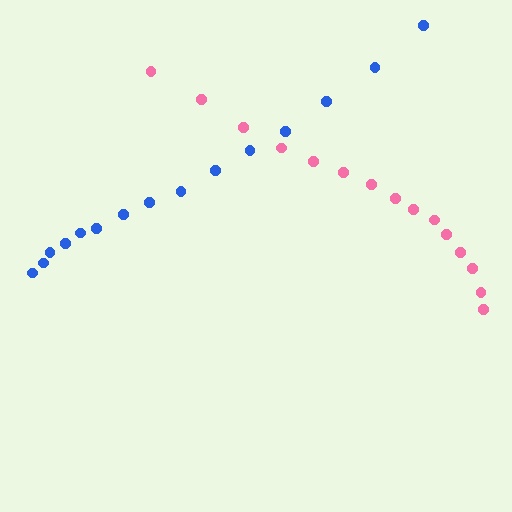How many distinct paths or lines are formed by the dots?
There are 2 distinct paths.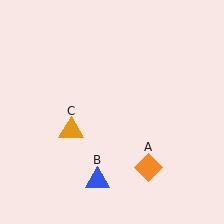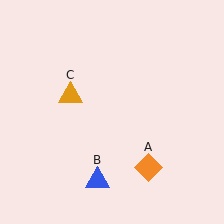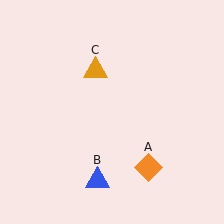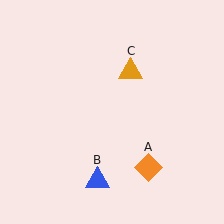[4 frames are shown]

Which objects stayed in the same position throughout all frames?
Orange diamond (object A) and blue triangle (object B) remained stationary.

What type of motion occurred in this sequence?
The orange triangle (object C) rotated clockwise around the center of the scene.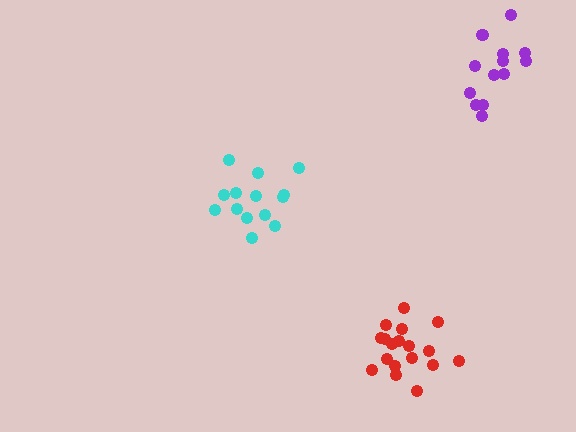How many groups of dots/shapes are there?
There are 3 groups.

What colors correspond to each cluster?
The clusters are colored: cyan, purple, red.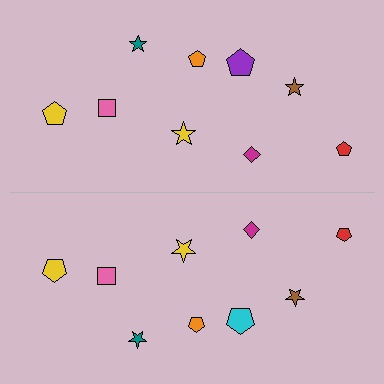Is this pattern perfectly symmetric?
No, the pattern is not perfectly symmetric. The cyan pentagon on the bottom side breaks the symmetry — its mirror counterpart is purple.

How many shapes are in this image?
There are 18 shapes in this image.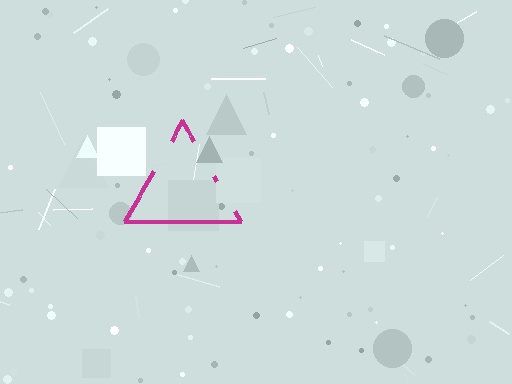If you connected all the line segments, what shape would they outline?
They would outline a triangle.